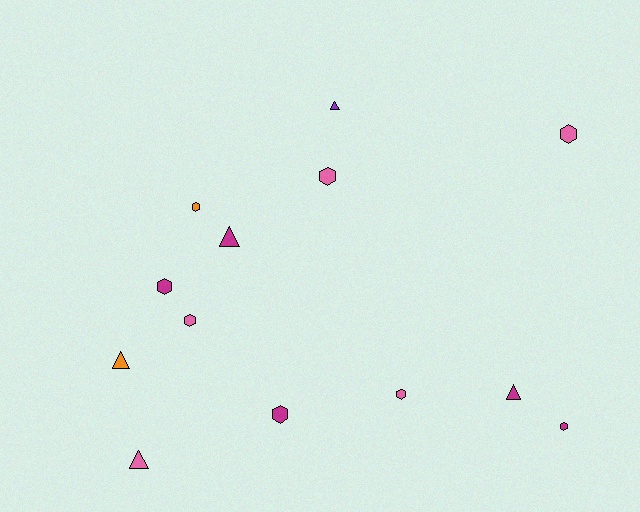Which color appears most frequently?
Pink, with 5 objects.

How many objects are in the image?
There are 13 objects.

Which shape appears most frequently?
Hexagon, with 8 objects.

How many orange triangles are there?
There is 1 orange triangle.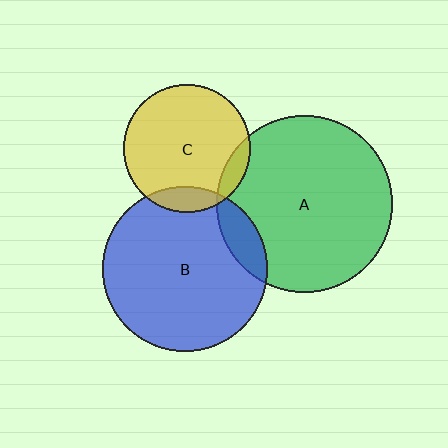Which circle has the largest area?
Circle A (green).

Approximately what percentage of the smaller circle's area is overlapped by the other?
Approximately 10%.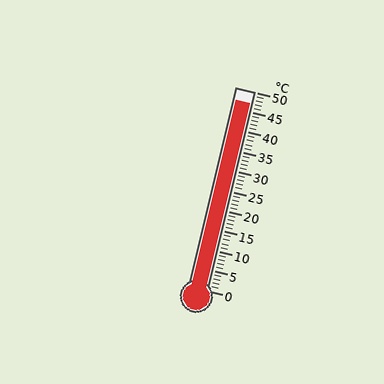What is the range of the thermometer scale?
The thermometer scale ranges from 0°C to 50°C.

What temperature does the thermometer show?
The thermometer shows approximately 47°C.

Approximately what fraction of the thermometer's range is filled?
The thermometer is filled to approximately 95% of its range.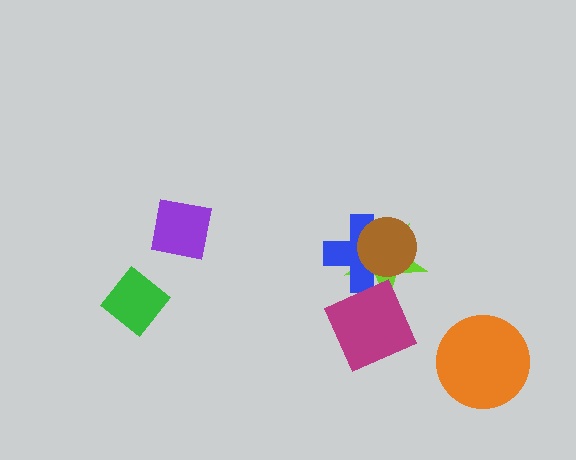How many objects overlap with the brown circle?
2 objects overlap with the brown circle.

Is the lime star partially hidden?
Yes, it is partially covered by another shape.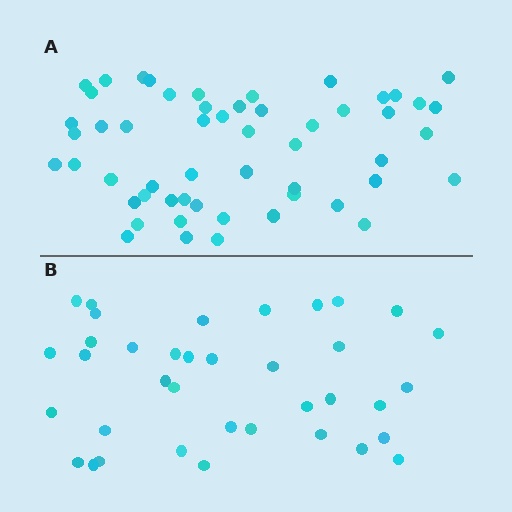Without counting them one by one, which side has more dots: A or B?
Region A (the top region) has more dots.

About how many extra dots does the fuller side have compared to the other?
Region A has approximately 15 more dots than region B.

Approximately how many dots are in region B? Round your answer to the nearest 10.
About 40 dots. (The exact count is 37, which rounds to 40.)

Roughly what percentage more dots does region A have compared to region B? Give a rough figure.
About 45% more.